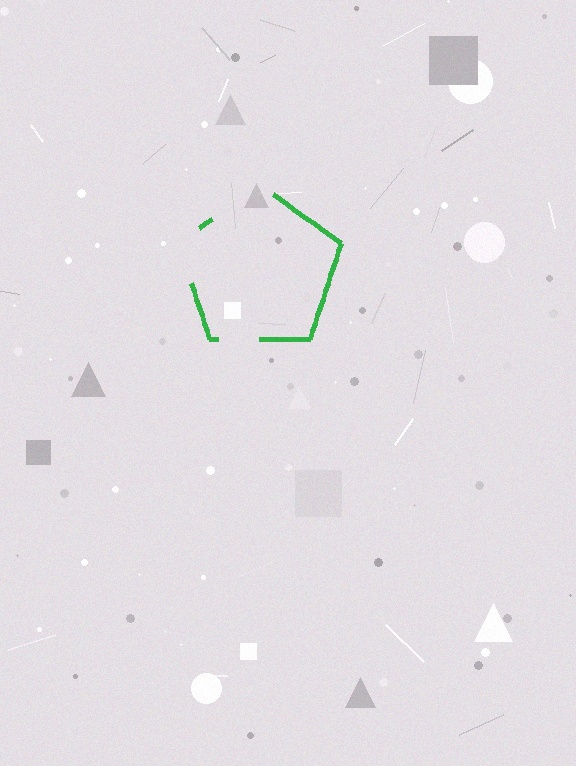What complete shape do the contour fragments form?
The contour fragments form a pentagon.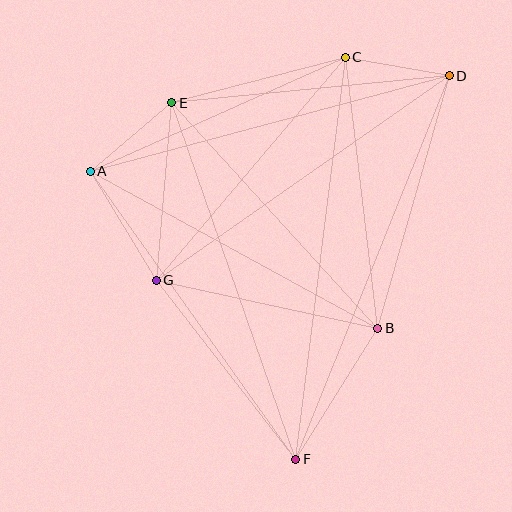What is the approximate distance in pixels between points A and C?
The distance between A and C is approximately 279 pixels.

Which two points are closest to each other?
Points C and D are closest to each other.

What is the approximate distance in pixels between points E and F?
The distance between E and F is approximately 378 pixels.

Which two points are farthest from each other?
Points D and F are farthest from each other.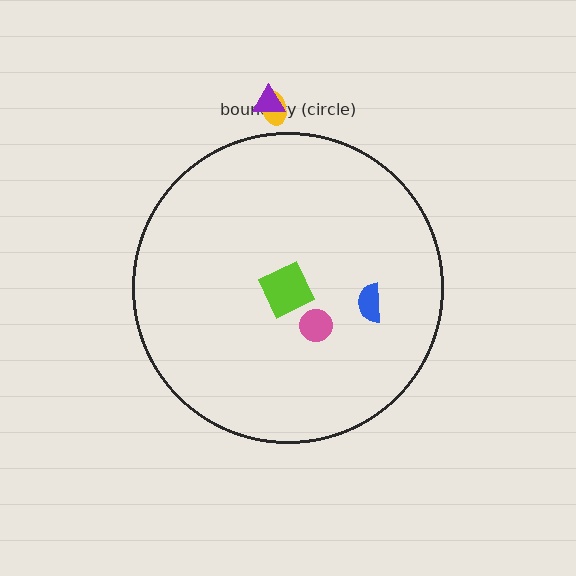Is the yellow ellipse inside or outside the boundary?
Outside.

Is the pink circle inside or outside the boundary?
Inside.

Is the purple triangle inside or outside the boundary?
Outside.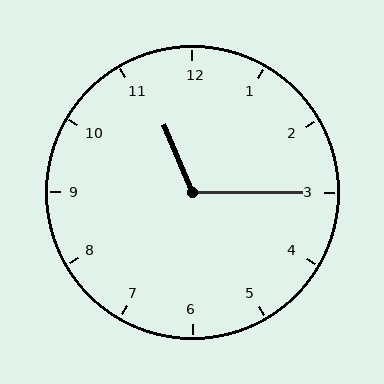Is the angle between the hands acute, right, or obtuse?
It is obtuse.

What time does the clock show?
11:15.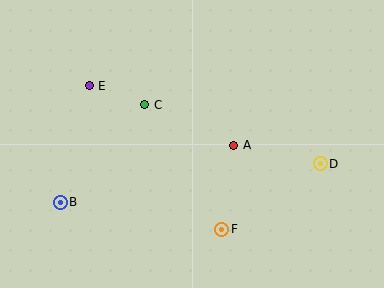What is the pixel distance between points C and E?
The distance between C and E is 58 pixels.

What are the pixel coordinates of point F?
Point F is at (222, 229).